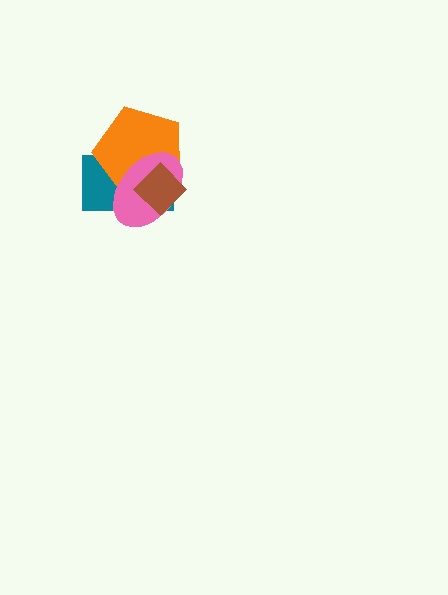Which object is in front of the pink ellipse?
The brown diamond is in front of the pink ellipse.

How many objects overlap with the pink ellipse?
3 objects overlap with the pink ellipse.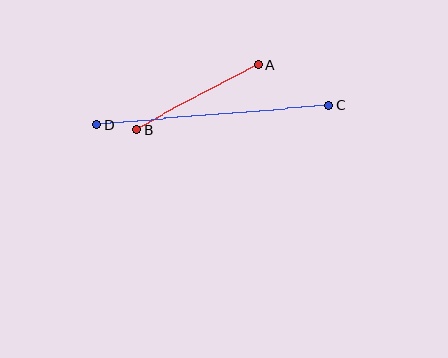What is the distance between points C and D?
The distance is approximately 234 pixels.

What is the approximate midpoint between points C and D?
The midpoint is at approximately (213, 115) pixels.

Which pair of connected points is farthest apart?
Points C and D are farthest apart.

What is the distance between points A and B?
The distance is approximately 138 pixels.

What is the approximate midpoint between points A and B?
The midpoint is at approximately (197, 97) pixels.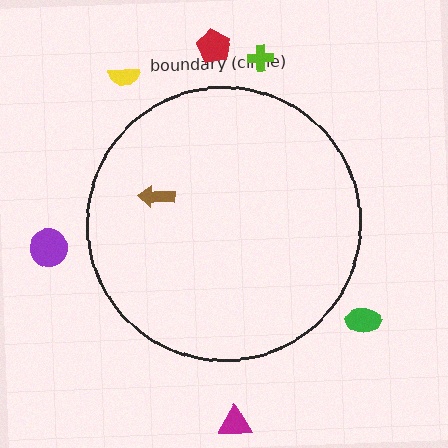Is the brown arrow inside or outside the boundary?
Inside.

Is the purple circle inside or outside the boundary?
Outside.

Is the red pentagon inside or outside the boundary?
Outside.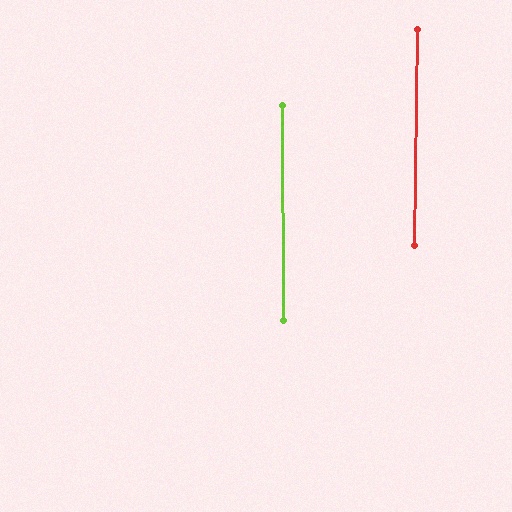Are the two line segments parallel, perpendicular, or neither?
Parallel — their directions differ by only 1.3°.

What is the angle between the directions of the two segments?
Approximately 1 degree.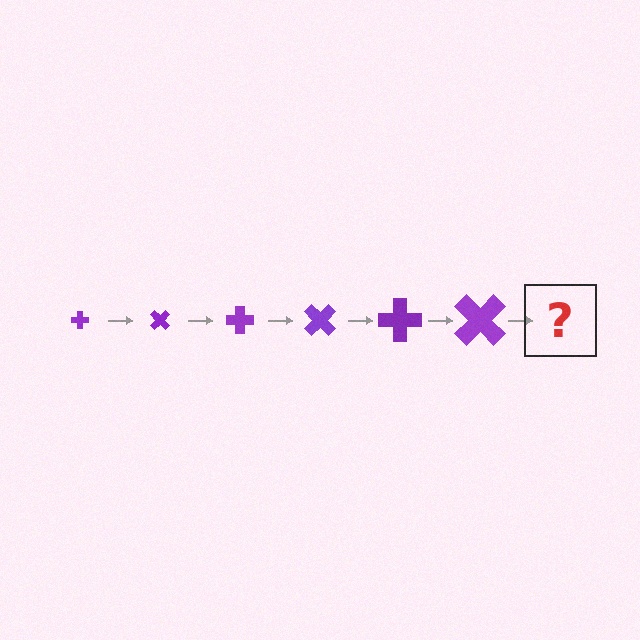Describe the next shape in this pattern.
It should be a cross, larger than the previous one and rotated 270 degrees from the start.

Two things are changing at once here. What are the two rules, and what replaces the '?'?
The two rules are that the cross grows larger each step and it rotates 45 degrees each step. The '?' should be a cross, larger than the previous one and rotated 270 degrees from the start.